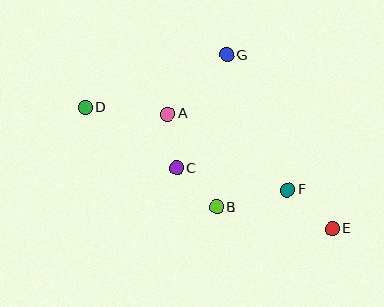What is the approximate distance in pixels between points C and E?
The distance between C and E is approximately 167 pixels.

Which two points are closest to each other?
Points A and C are closest to each other.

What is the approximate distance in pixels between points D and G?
The distance between D and G is approximately 151 pixels.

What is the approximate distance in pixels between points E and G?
The distance between E and G is approximately 204 pixels.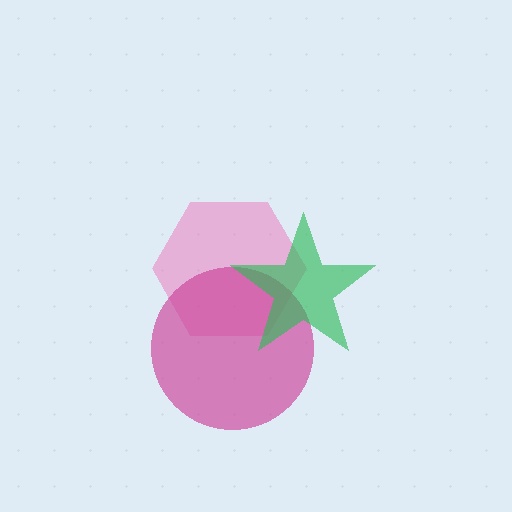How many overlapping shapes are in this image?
There are 3 overlapping shapes in the image.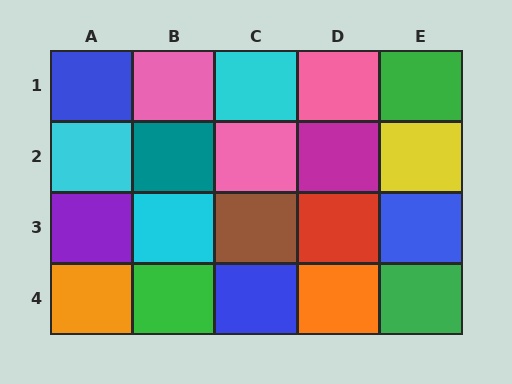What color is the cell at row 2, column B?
Teal.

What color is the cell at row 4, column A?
Orange.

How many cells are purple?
1 cell is purple.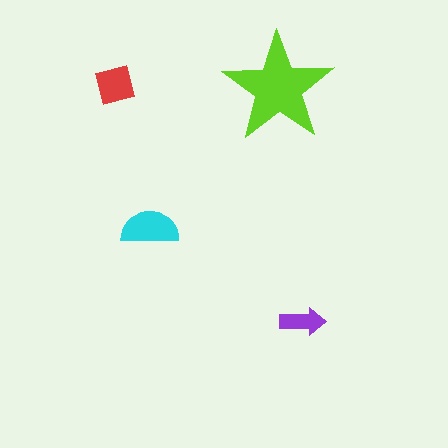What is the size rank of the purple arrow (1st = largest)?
4th.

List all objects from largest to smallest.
The lime star, the cyan semicircle, the red square, the purple arrow.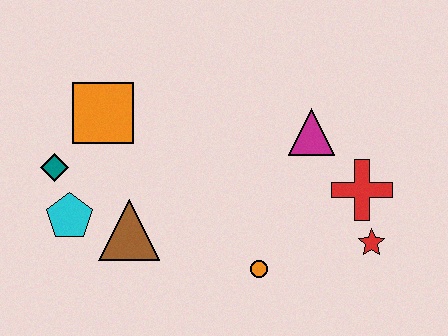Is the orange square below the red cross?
No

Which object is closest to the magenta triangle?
The red cross is closest to the magenta triangle.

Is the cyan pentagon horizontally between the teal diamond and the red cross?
Yes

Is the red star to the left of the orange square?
No